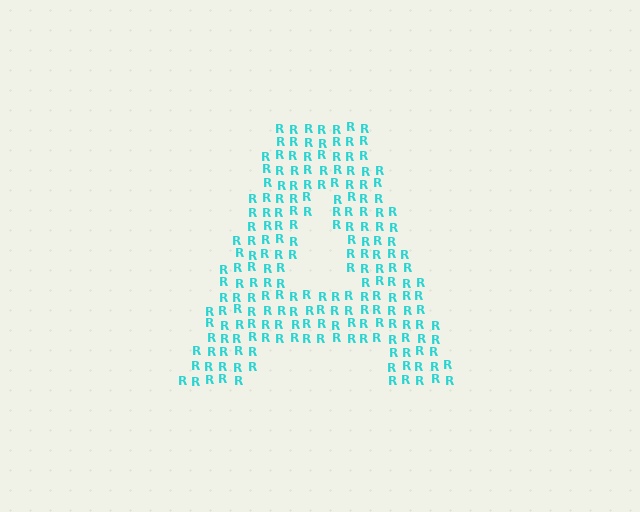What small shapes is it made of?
It is made of small letter R's.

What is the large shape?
The large shape is the letter A.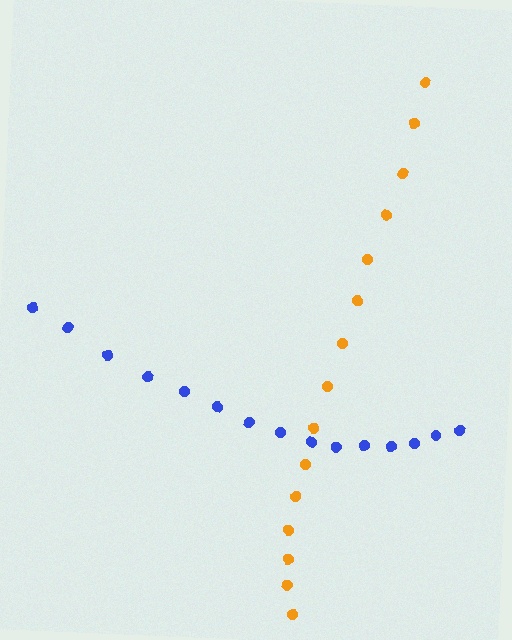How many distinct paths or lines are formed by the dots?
There are 2 distinct paths.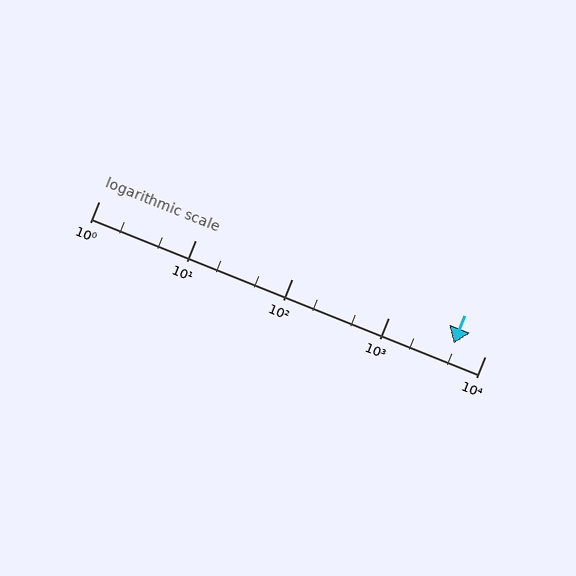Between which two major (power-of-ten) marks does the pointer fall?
The pointer is between 1000 and 10000.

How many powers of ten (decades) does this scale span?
The scale spans 4 decades, from 1 to 10000.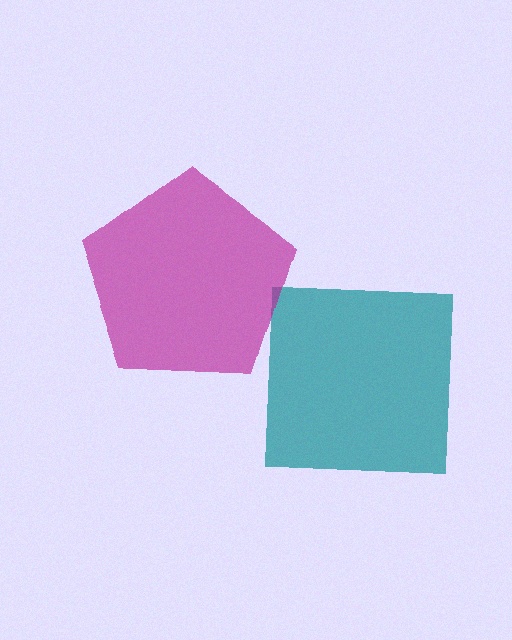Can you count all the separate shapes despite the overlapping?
Yes, there are 2 separate shapes.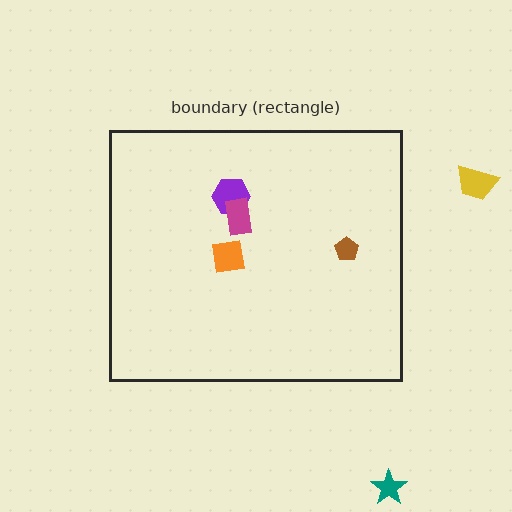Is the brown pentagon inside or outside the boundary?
Inside.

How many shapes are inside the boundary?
4 inside, 2 outside.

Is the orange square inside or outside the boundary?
Inside.